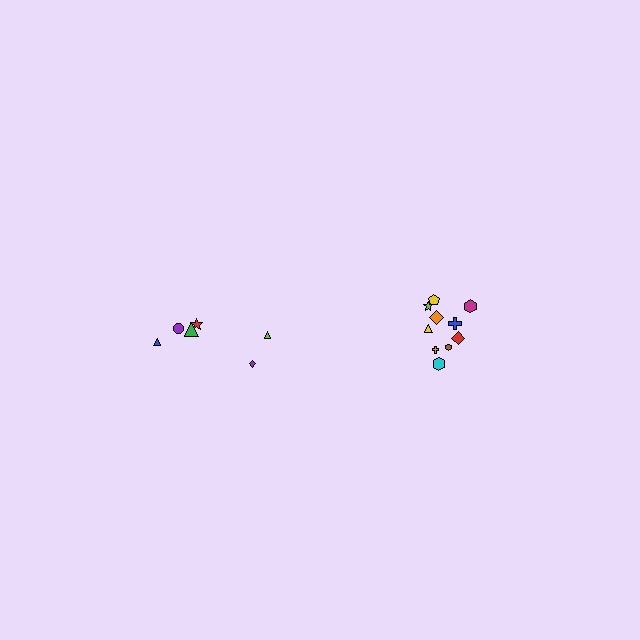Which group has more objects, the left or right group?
The right group.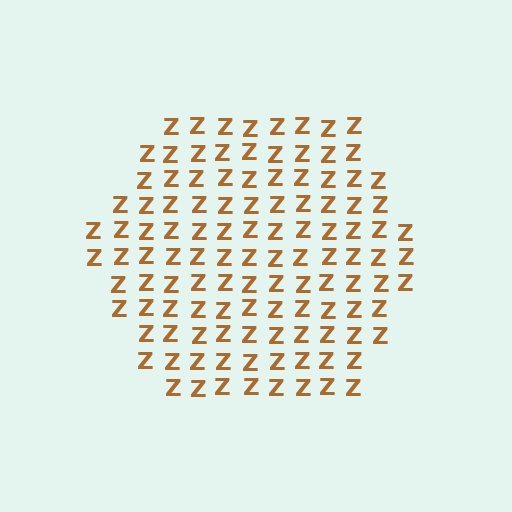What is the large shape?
The large shape is a hexagon.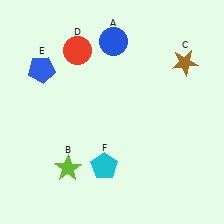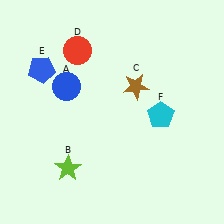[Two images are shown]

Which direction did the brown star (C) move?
The brown star (C) moved left.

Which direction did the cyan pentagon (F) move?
The cyan pentagon (F) moved right.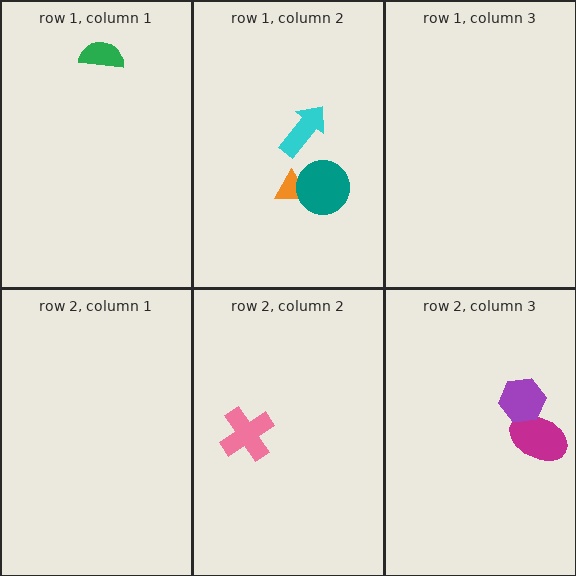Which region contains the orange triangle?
The row 1, column 2 region.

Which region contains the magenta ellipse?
The row 2, column 3 region.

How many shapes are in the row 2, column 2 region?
1.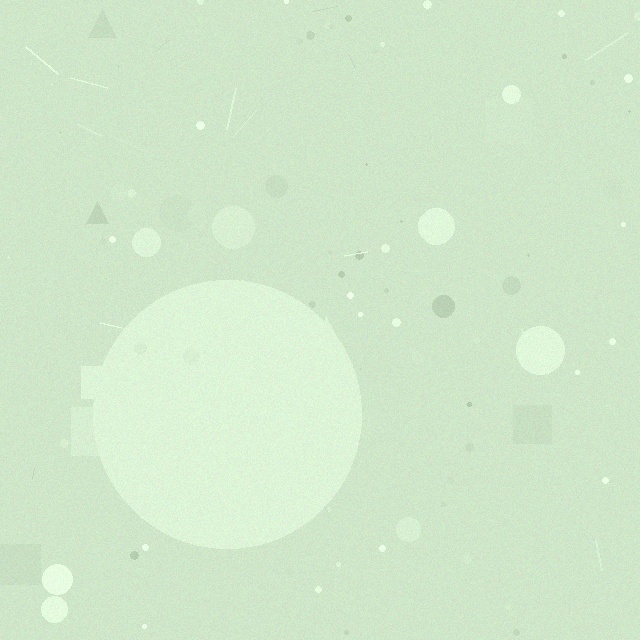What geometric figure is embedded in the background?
A circle is embedded in the background.